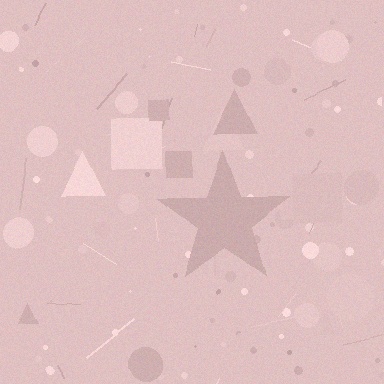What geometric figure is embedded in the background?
A star is embedded in the background.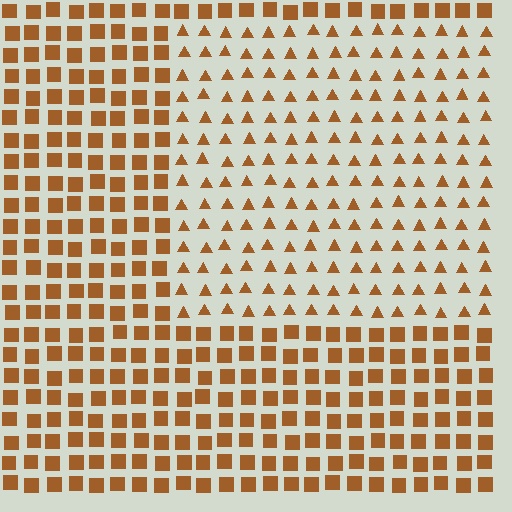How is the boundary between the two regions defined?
The boundary is defined by a change in element shape: triangles inside vs. squares outside. All elements share the same color and spacing.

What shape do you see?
I see a rectangle.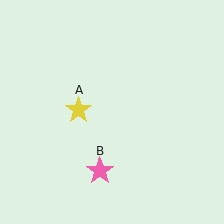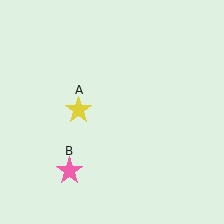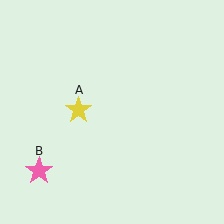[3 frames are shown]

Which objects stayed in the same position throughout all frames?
Yellow star (object A) remained stationary.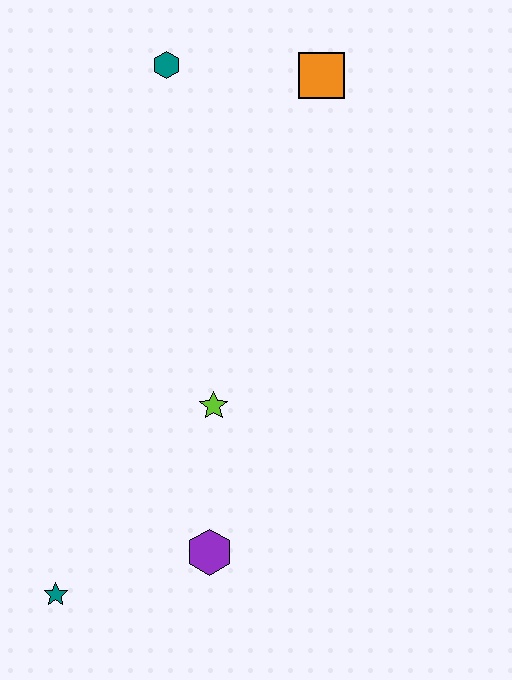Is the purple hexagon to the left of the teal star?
No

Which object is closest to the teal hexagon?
The orange square is closest to the teal hexagon.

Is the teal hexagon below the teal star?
No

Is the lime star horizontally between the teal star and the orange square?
Yes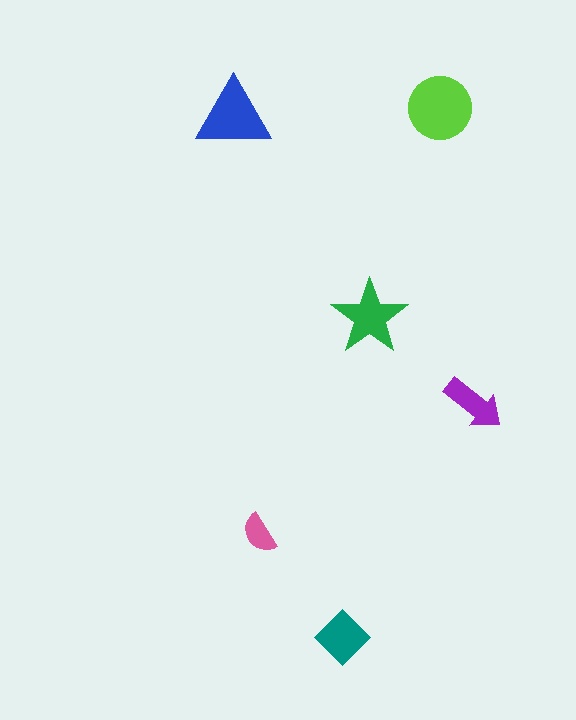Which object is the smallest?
The pink semicircle.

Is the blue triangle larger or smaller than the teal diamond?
Larger.